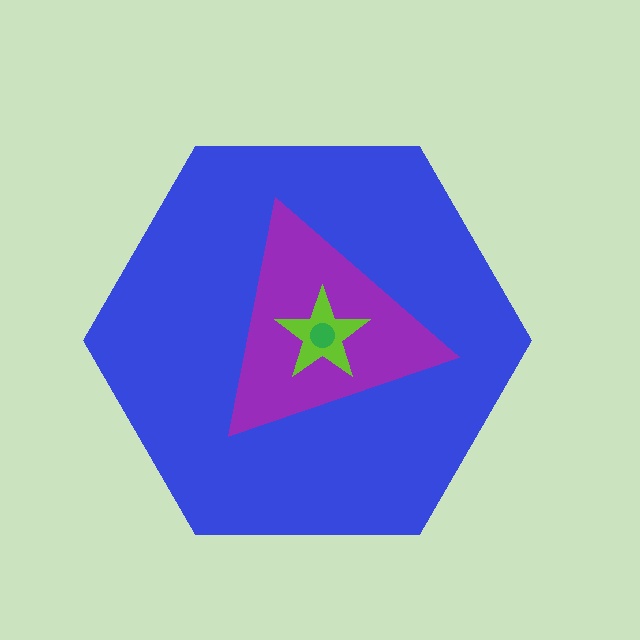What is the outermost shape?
The blue hexagon.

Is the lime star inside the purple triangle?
Yes.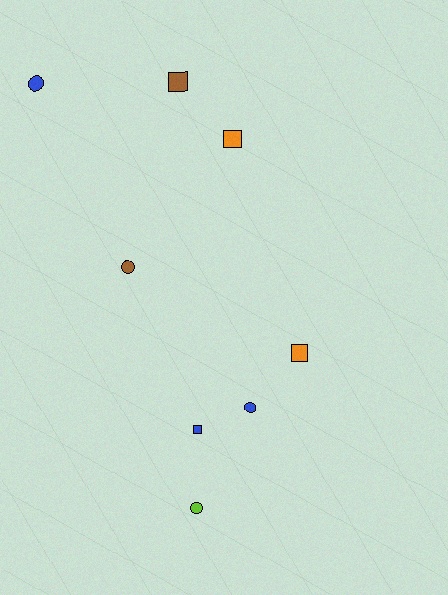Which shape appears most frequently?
Square, with 4 objects.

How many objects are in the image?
There are 8 objects.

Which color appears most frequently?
Blue, with 3 objects.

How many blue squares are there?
There is 1 blue square.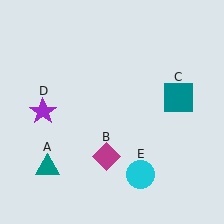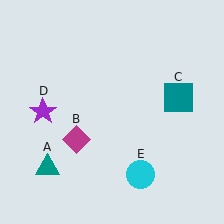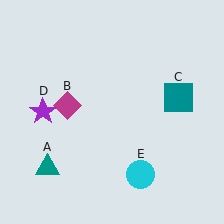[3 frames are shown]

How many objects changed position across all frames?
1 object changed position: magenta diamond (object B).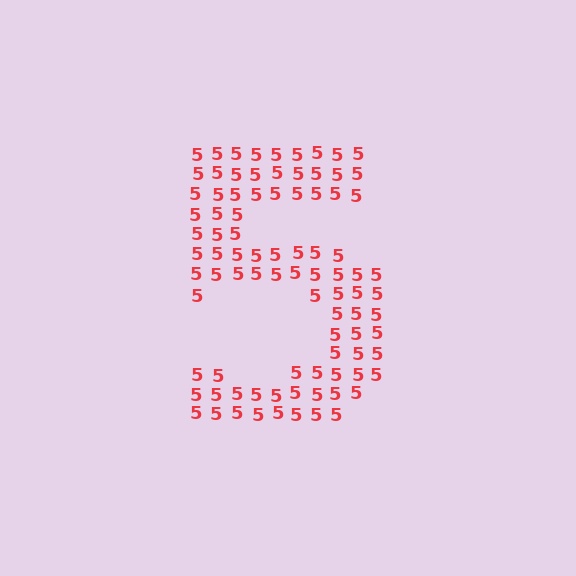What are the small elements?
The small elements are digit 5's.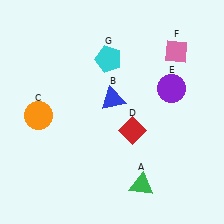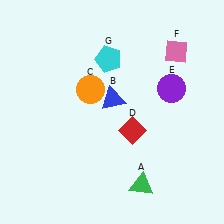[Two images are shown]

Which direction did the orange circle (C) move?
The orange circle (C) moved right.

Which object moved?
The orange circle (C) moved right.